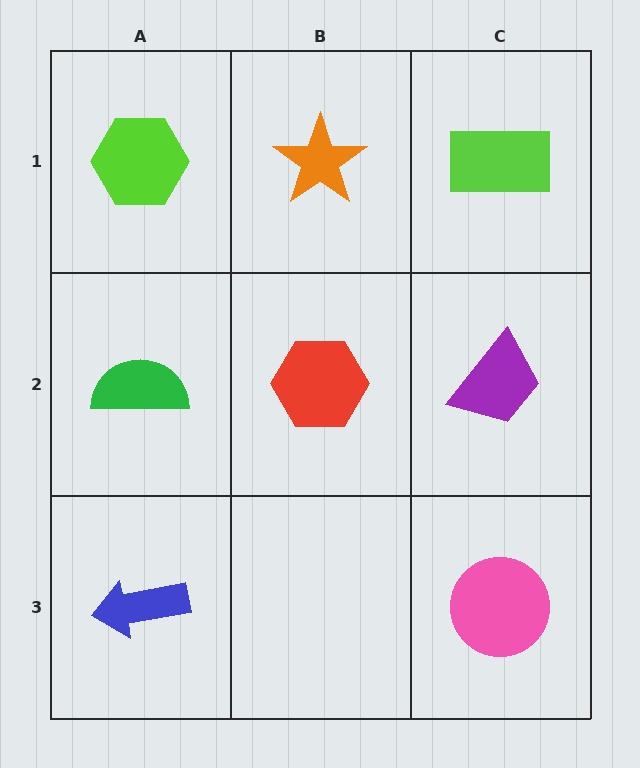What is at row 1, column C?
A lime rectangle.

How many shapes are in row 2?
3 shapes.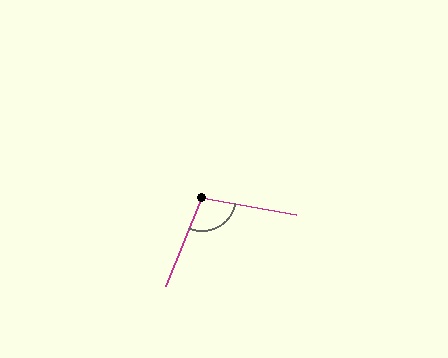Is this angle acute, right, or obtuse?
It is obtuse.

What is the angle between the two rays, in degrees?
Approximately 102 degrees.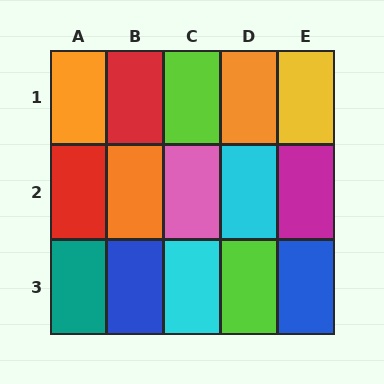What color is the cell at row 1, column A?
Orange.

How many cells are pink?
1 cell is pink.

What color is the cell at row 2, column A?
Red.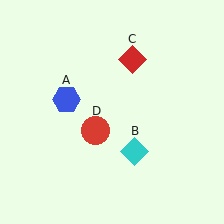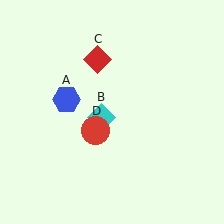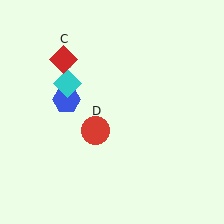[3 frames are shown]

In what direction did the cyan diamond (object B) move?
The cyan diamond (object B) moved up and to the left.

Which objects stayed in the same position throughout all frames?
Blue hexagon (object A) and red circle (object D) remained stationary.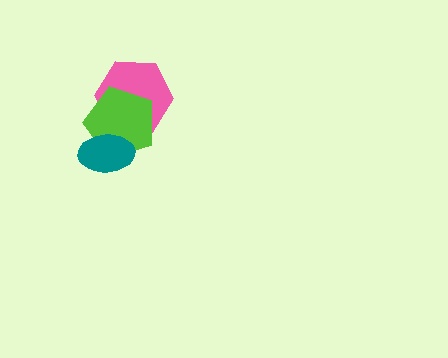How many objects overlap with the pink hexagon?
1 object overlaps with the pink hexagon.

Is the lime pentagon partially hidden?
Yes, it is partially covered by another shape.